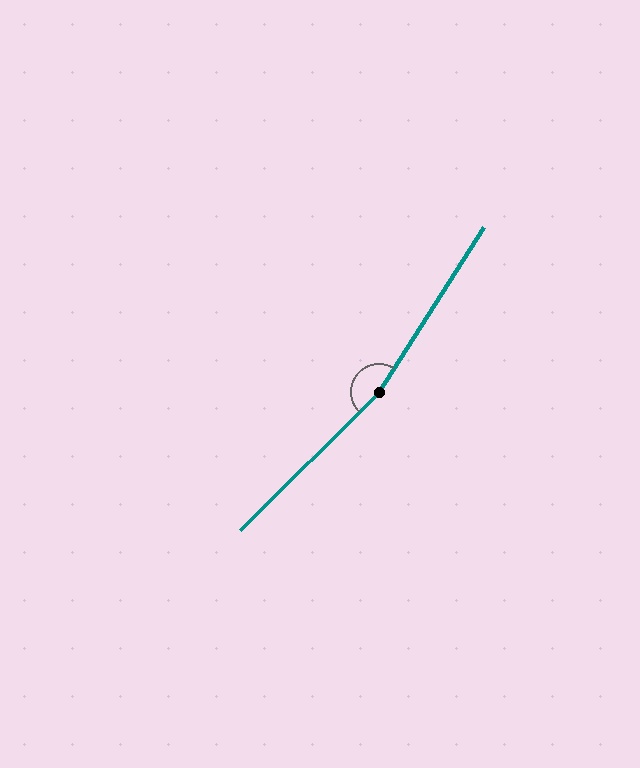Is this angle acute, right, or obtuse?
It is obtuse.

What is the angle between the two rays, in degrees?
Approximately 167 degrees.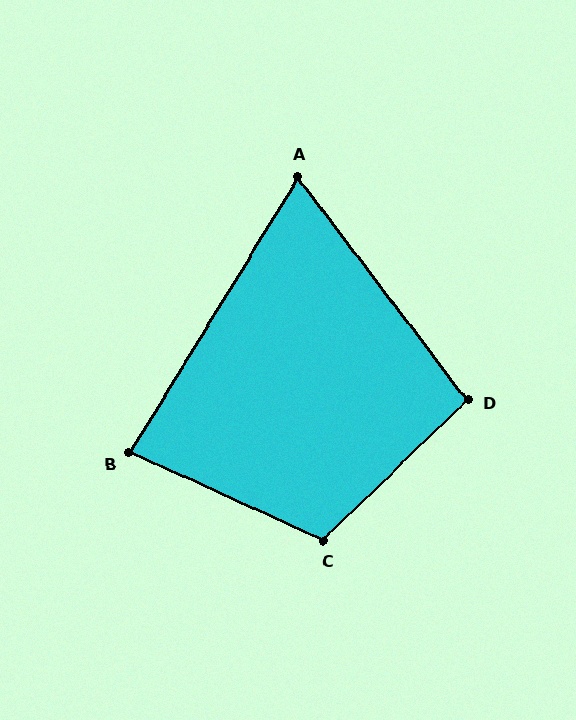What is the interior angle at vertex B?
Approximately 83 degrees (acute).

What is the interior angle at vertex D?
Approximately 97 degrees (obtuse).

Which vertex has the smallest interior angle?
A, at approximately 69 degrees.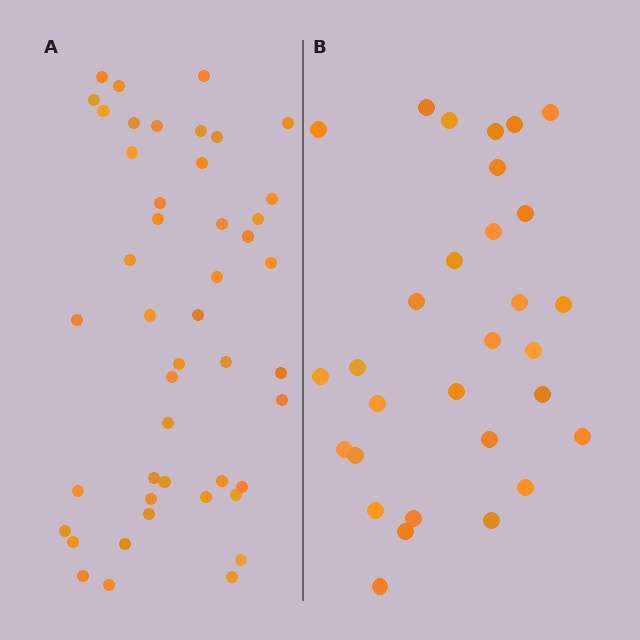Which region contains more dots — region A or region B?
Region A (the left region) has more dots.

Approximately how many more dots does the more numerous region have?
Region A has approximately 15 more dots than region B.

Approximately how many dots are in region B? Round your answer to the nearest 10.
About 30 dots.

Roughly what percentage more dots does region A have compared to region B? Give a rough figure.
About 55% more.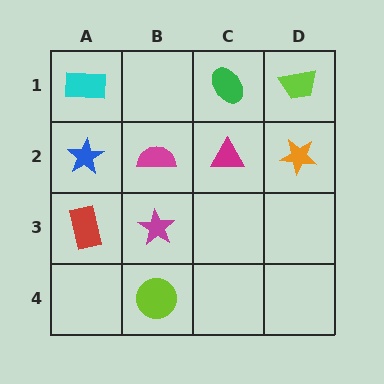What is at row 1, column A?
A cyan rectangle.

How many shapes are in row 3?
2 shapes.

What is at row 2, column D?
An orange star.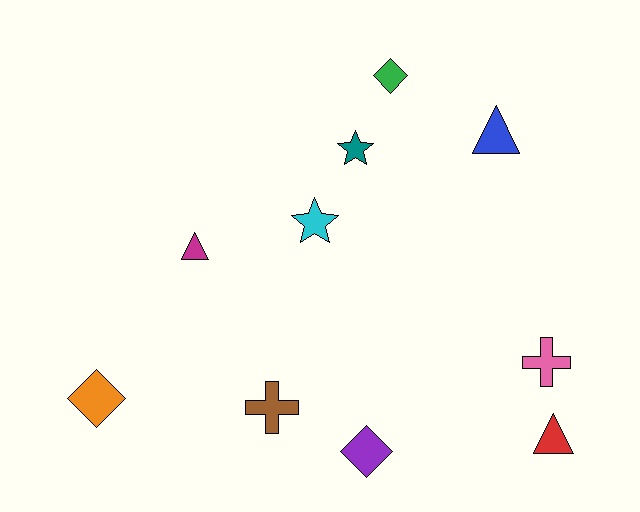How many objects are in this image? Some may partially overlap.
There are 10 objects.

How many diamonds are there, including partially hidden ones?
There are 3 diamonds.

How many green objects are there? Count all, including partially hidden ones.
There is 1 green object.